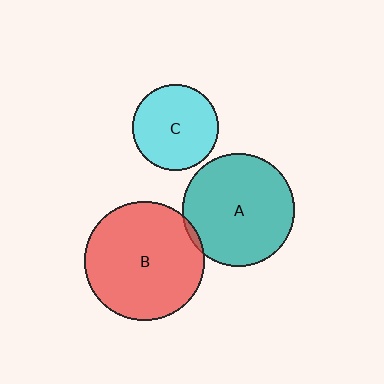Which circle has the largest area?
Circle B (red).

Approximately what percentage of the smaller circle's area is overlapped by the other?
Approximately 5%.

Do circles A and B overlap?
Yes.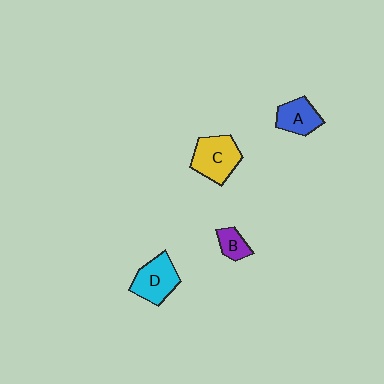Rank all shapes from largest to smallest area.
From largest to smallest: C (yellow), D (cyan), A (blue), B (purple).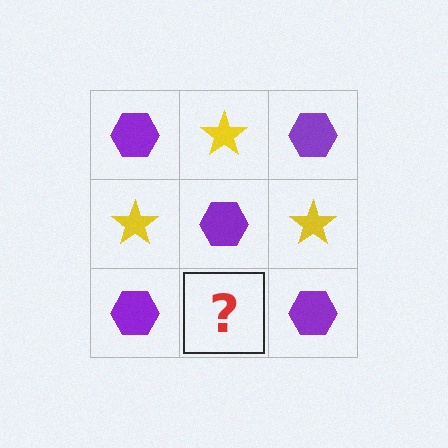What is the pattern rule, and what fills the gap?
The rule is that it alternates purple hexagon and yellow star in a checkerboard pattern. The gap should be filled with a yellow star.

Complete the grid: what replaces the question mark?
The question mark should be replaced with a yellow star.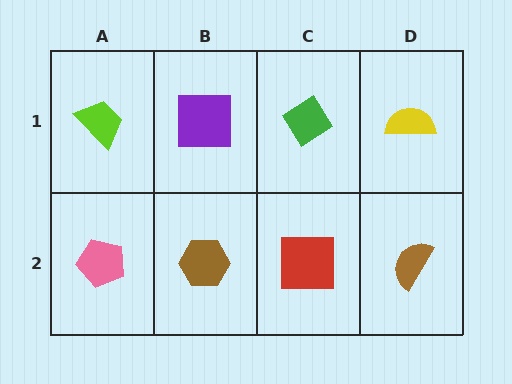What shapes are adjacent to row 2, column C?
A green diamond (row 1, column C), a brown hexagon (row 2, column B), a brown semicircle (row 2, column D).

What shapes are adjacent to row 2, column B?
A purple square (row 1, column B), a pink pentagon (row 2, column A), a red square (row 2, column C).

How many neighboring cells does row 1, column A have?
2.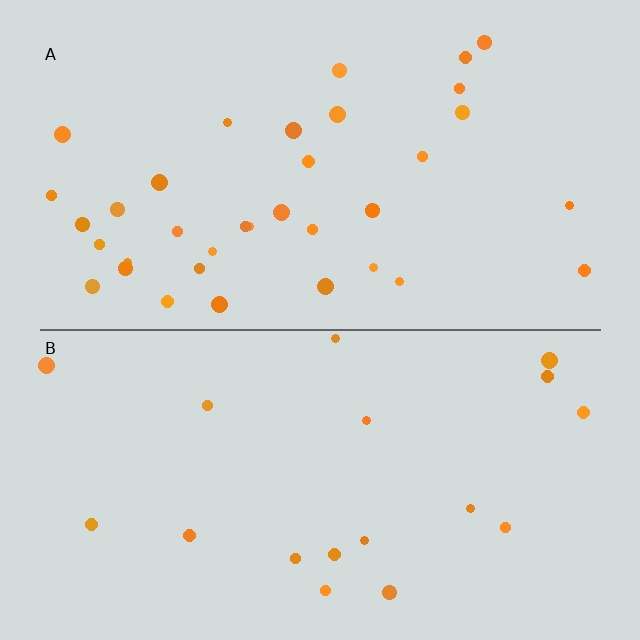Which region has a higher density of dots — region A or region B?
A (the top).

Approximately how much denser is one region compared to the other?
Approximately 2.0× — region A over region B.